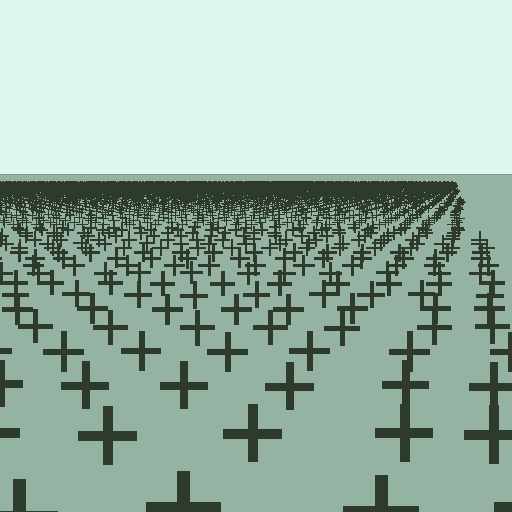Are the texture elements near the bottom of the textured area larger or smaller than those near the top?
Larger. Near the bottom, elements are closer to the viewer and appear at a bigger on-screen size.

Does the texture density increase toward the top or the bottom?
Density increases toward the top.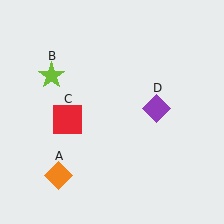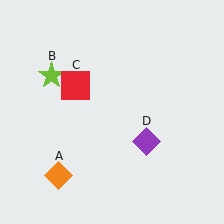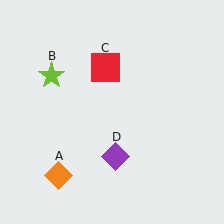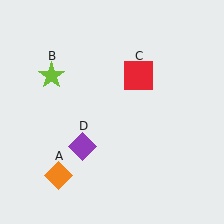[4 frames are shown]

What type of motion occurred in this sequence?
The red square (object C), purple diamond (object D) rotated clockwise around the center of the scene.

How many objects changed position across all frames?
2 objects changed position: red square (object C), purple diamond (object D).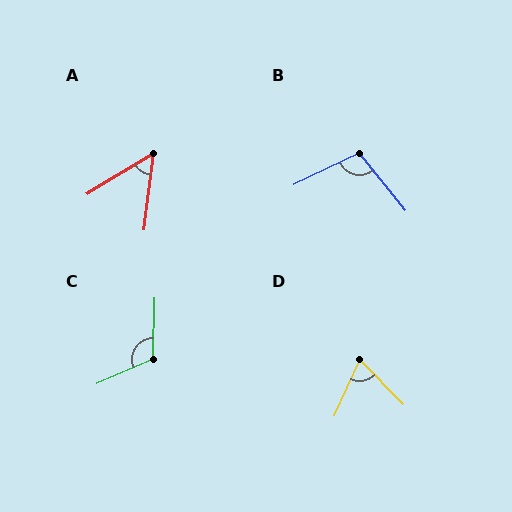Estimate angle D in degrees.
Approximately 69 degrees.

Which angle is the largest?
C, at approximately 115 degrees.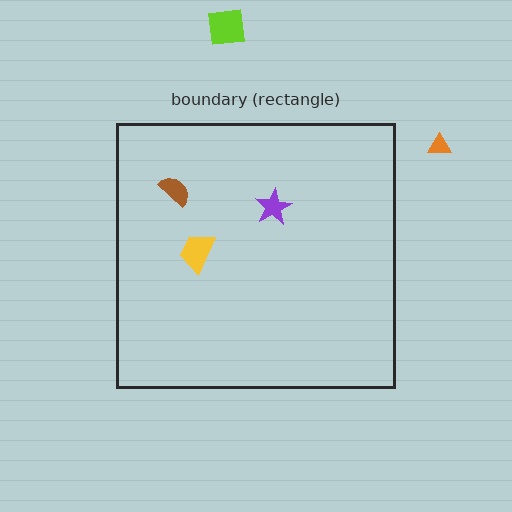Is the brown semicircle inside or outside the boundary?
Inside.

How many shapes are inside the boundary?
3 inside, 2 outside.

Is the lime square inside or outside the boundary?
Outside.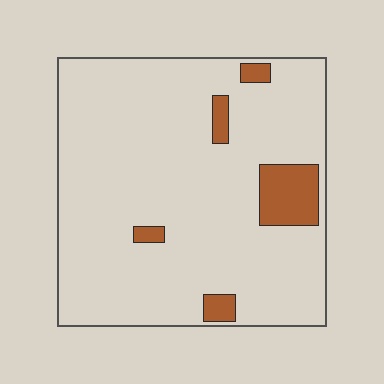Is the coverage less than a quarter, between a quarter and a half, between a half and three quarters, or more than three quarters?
Less than a quarter.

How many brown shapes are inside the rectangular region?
5.